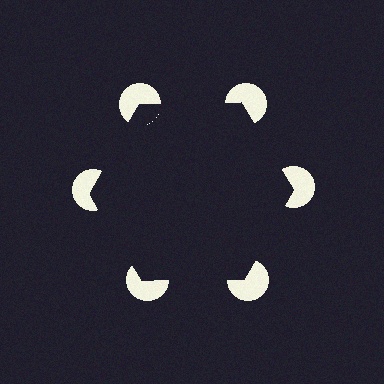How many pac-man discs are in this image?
There are 6 — one at each vertex of the illusory hexagon.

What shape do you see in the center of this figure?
An illusory hexagon — its edges are inferred from the aligned wedge cuts in the pac-man discs, not physically drawn.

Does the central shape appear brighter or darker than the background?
It typically appears slightly darker than the background, even though no actual brightness change is drawn.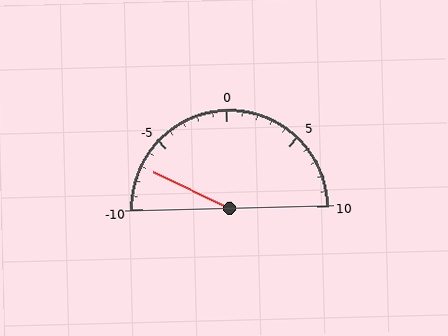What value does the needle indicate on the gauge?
The needle indicates approximately -7.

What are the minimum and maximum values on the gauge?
The gauge ranges from -10 to 10.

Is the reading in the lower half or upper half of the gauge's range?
The reading is in the lower half of the range (-10 to 10).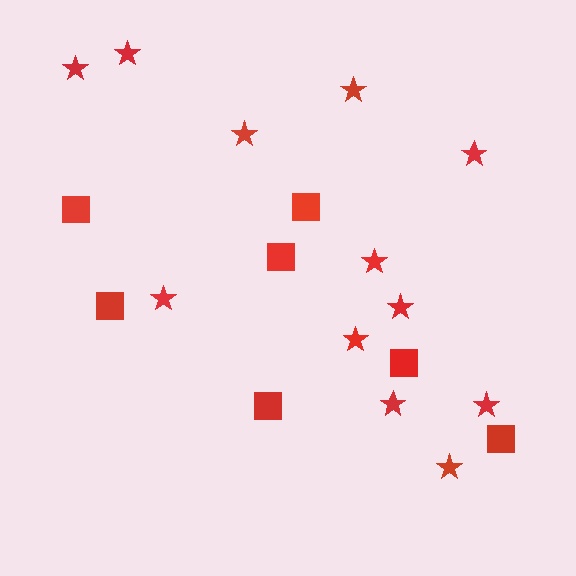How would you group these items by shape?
There are 2 groups: one group of squares (7) and one group of stars (12).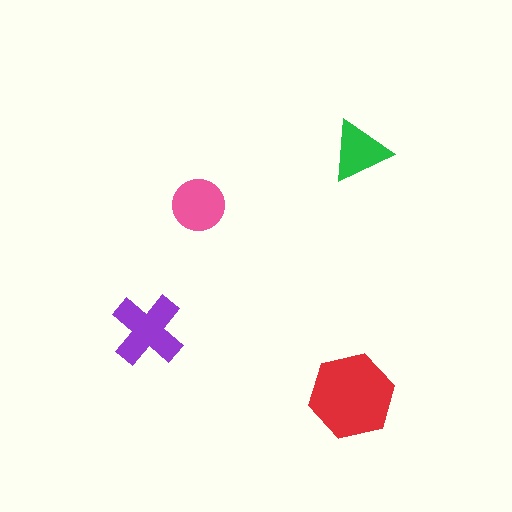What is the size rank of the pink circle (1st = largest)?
3rd.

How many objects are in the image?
There are 4 objects in the image.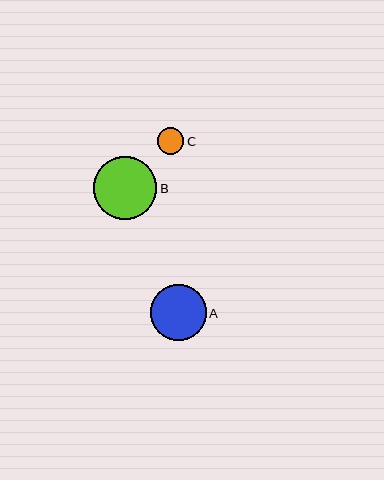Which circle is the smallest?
Circle C is the smallest with a size of approximately 27 pixels.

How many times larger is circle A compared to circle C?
Circle A is approximately 2.1 times the size of circle C.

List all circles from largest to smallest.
From largest to smallest: B, A, C.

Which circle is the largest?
Circle B is the largest with a size of approximately 63 pixels.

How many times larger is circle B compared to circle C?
Circle B is approximately 2.4 times the size of circle C.